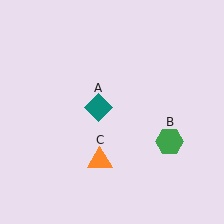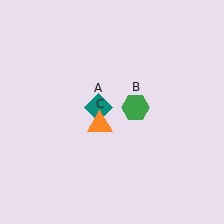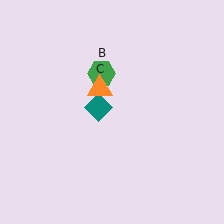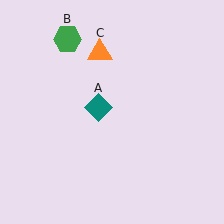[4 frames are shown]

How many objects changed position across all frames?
2 objects changed position: green hexagon (object B), orange triangle (object C).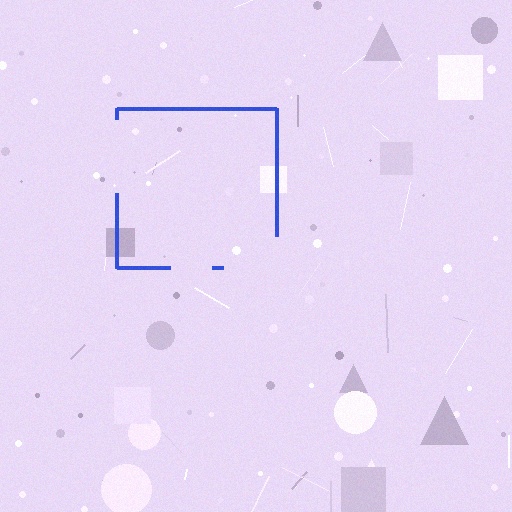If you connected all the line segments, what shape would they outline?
They would outline a square.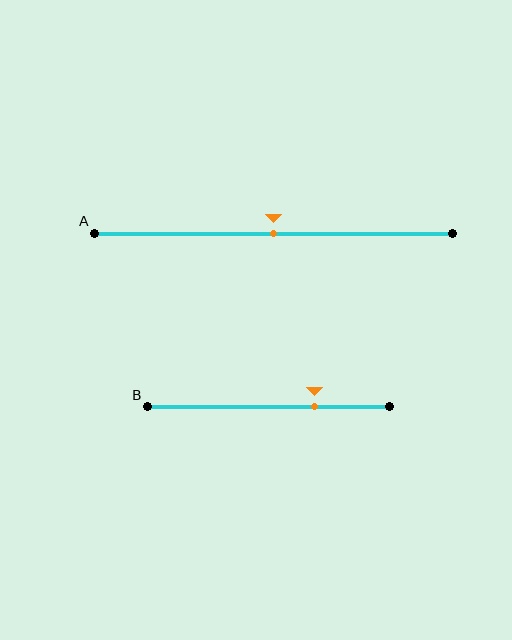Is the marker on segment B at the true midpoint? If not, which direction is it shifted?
No, the marker on segment B is shifted to the right by about 19% of the segment length.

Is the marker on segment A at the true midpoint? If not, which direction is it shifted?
Yes, the marker on segment A is at the true midpoint.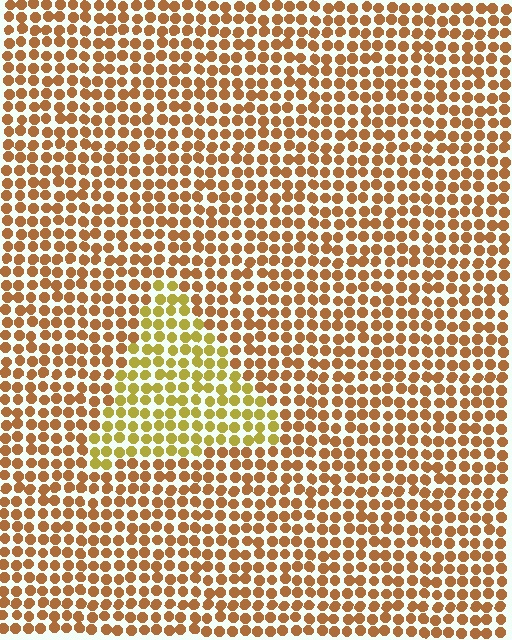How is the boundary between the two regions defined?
The boundary is defined purely by a slight shift in hue (about 32 degrees). Spacing, size, and orientation are identical on both sides.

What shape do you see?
I see a triangle.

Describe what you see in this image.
The image is filled with small brown elements in a uniform arrangement. A triangle-shaped region is visible where the elements are tinted to a slightly different hue, forming a subtle color boundary.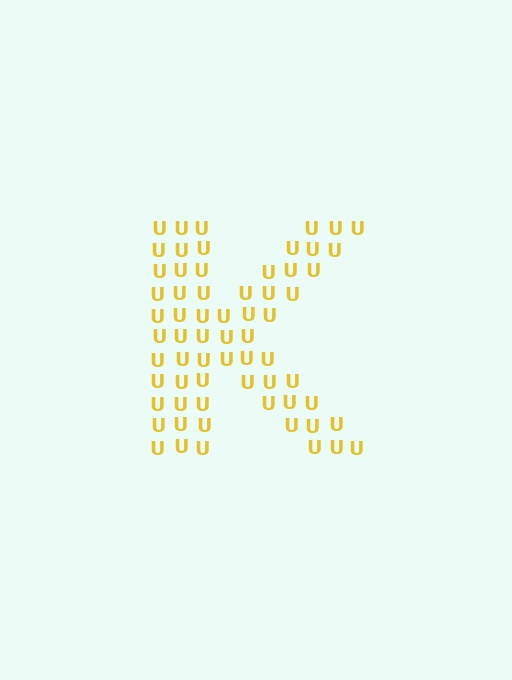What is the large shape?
The large shape is the letter K.